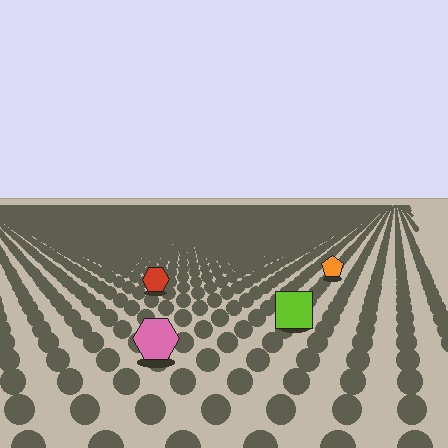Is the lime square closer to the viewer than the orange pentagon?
Yes. The lime square is closer — you can tell from the texture gradient: the ground texture is coarser near it.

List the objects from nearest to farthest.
From nearest to farthest: the pink hexagon, the lime square, the red hexagon, the orange pentagon.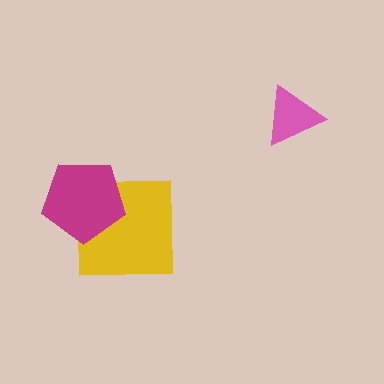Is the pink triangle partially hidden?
No, no other shape covers it.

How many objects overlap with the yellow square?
1 object overlaps with the yellow square.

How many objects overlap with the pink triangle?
0 objects overlap with the pink triangle.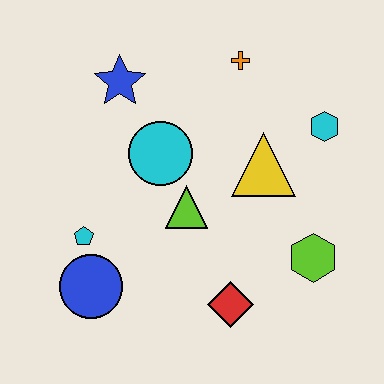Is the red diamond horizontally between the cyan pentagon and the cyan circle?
No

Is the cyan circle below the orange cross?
Yes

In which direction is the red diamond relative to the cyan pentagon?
The red diamond is to the right of the cyan pentagon.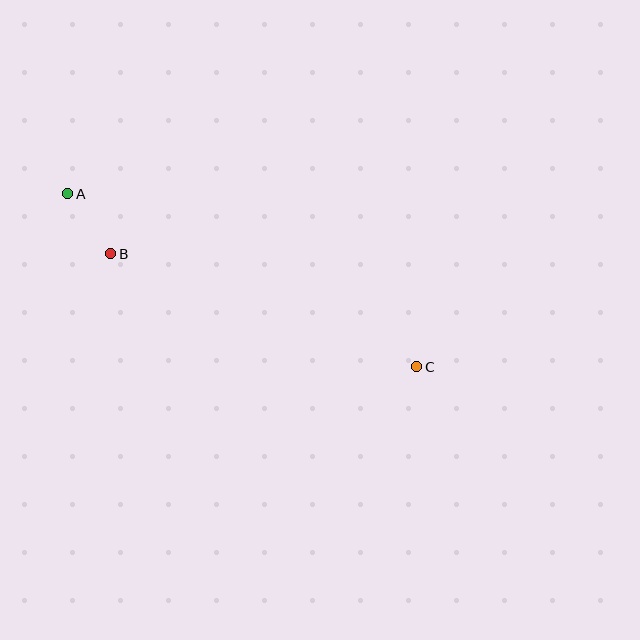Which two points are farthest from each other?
Points A and C are farthest from each other.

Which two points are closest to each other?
Points A and B are closest to each other.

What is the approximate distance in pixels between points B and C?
The distance between B and C is approximately 326 pixels.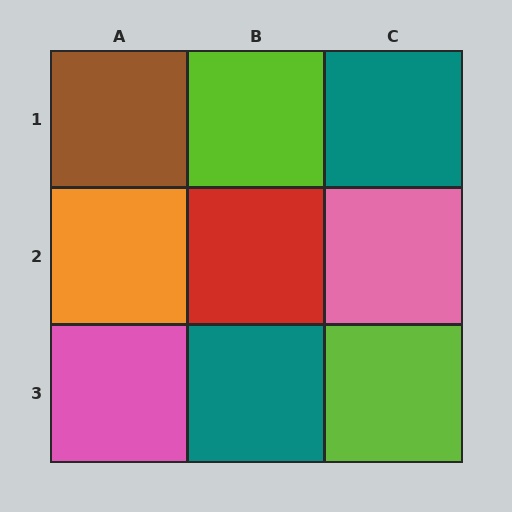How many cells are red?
1 cell is red.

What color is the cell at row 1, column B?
Lime.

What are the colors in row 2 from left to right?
Orange, red, pink.